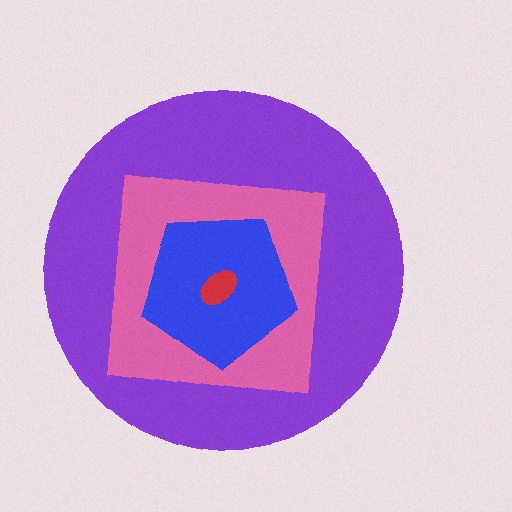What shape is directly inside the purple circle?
The pink square.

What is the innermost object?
The red ellipse.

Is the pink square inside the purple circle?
Yes.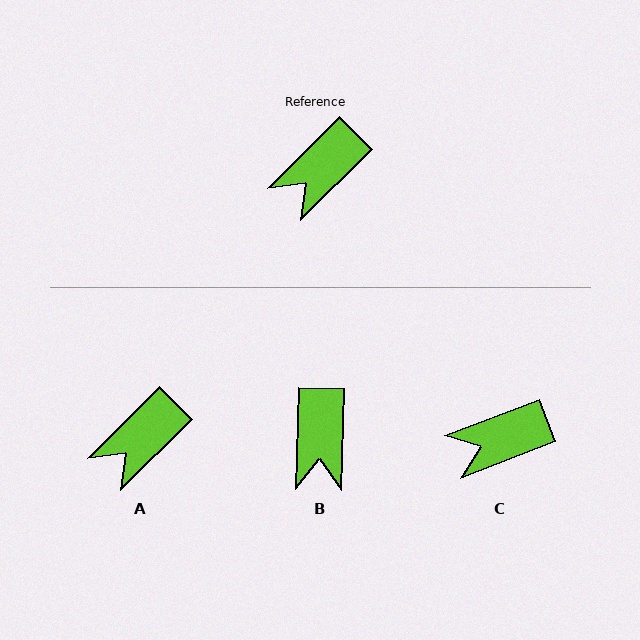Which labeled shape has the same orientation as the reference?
A.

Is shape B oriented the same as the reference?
No, it is off by about 44 degrees.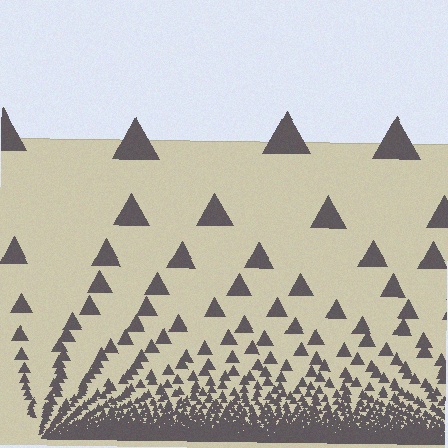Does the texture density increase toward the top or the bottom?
Density increases toward the bottom.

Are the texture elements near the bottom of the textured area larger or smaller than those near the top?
Smaller. The gradient is inverted — elements near the bottom are smaller and denser.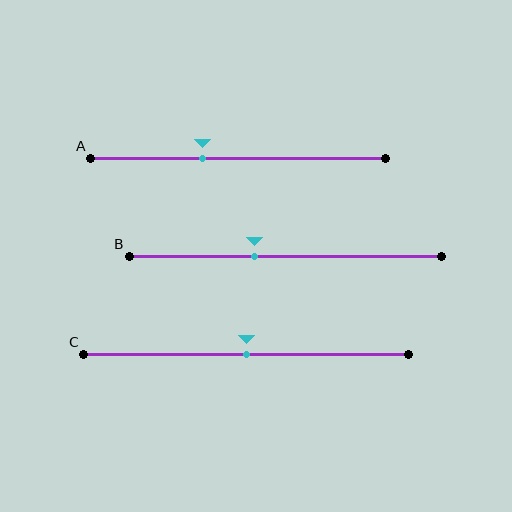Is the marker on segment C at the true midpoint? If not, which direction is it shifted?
Yes, the marker on segment C is at the true midpoint.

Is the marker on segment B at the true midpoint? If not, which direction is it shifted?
No, the marker on segment B is shifted to the left by about 10% of the segment length.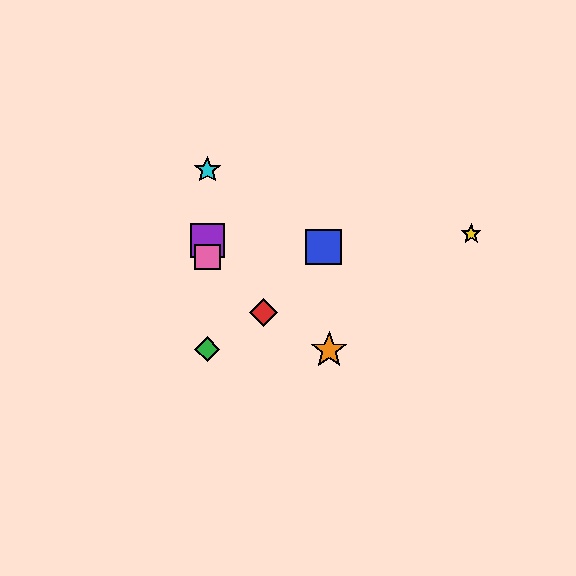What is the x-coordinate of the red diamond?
The red diamond is at x≈264.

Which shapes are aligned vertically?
The green diamond, the purple square, the cyan star, the pink square are aligned vertically.